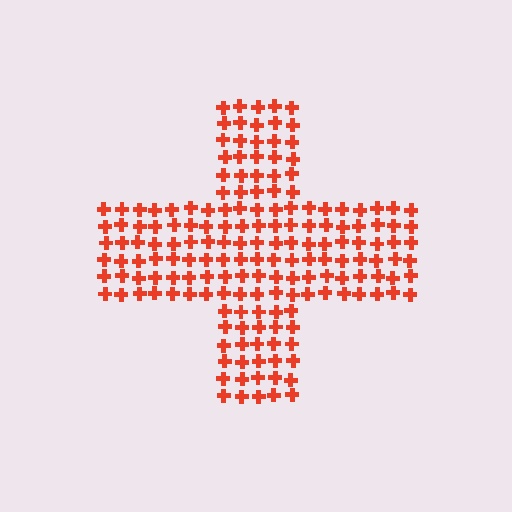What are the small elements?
The small elements are crosses.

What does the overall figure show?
The overall figure shows a cross.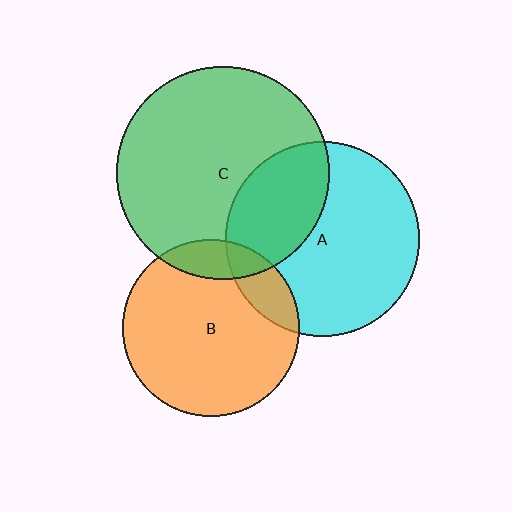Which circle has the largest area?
Circle C (green).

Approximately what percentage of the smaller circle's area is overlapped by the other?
Approximately 15%.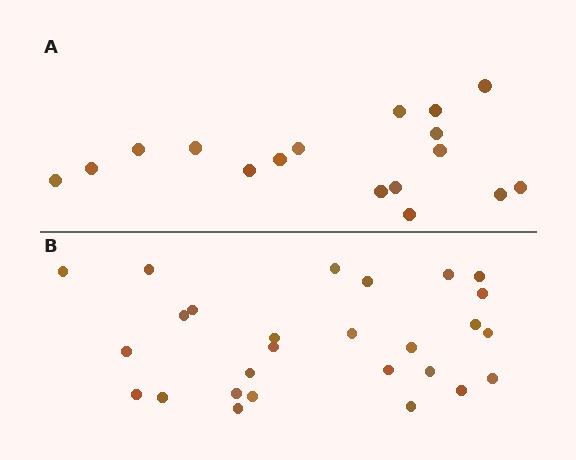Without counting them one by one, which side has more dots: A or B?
Region B (the bottom region) has more dots.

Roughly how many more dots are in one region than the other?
Region B has roughly 10 or so more dots than region A.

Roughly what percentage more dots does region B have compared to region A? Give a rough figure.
About 60% more.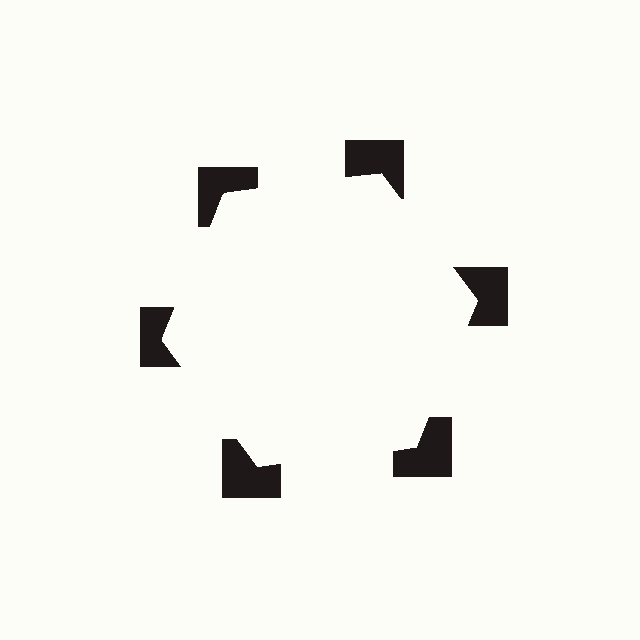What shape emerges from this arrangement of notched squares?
An illusory hexagon — its edges are inferred from the aligned wedge cuts in the notched squares, not physically drawn.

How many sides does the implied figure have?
6 sides.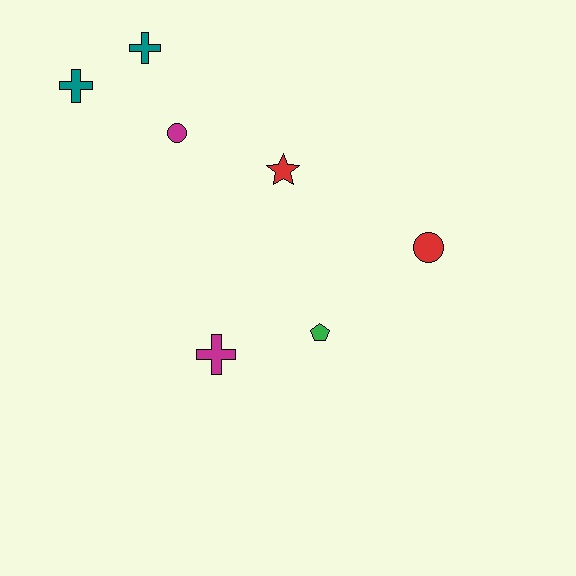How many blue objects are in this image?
There are no blue objects.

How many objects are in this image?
There are 7 objects.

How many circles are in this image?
There are 2 circles.